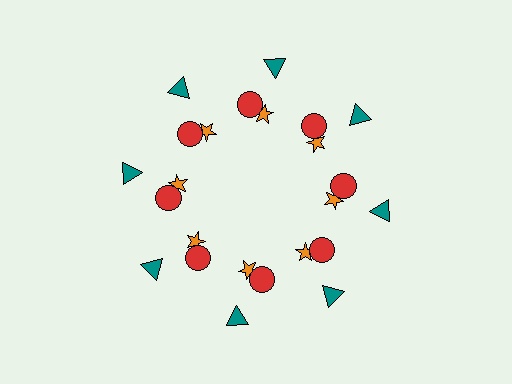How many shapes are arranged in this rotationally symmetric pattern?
There are 24 shapes, arranged in 8 groups of 3.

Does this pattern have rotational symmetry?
Yes, this pattern has 8-fold rotational symmetry. It looks the same after rotating 45 degrees around the center.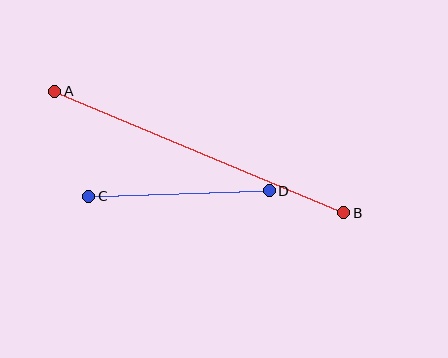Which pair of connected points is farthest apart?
Points A and B are farthest apart.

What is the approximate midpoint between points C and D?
The midpoint is at approximately (179, 194) pixels.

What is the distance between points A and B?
The distance is approximately 313 pixels.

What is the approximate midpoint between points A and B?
The midpoint is at approximately (199, 152) pixels.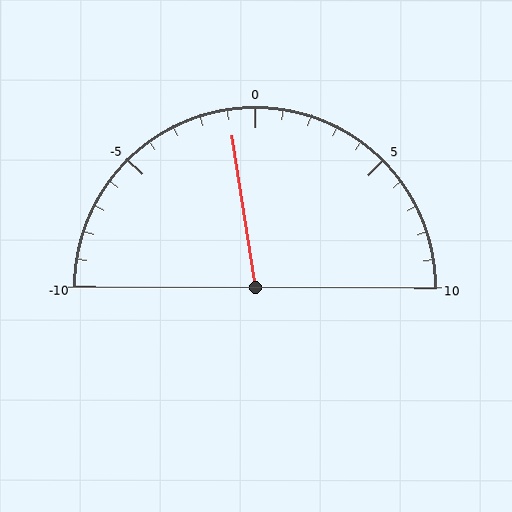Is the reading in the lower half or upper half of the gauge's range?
The reading is in the lower half of the range (-10 to 10).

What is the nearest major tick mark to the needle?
The nearest major tick mark is 0.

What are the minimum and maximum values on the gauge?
The gauge ranges from -10 to 10.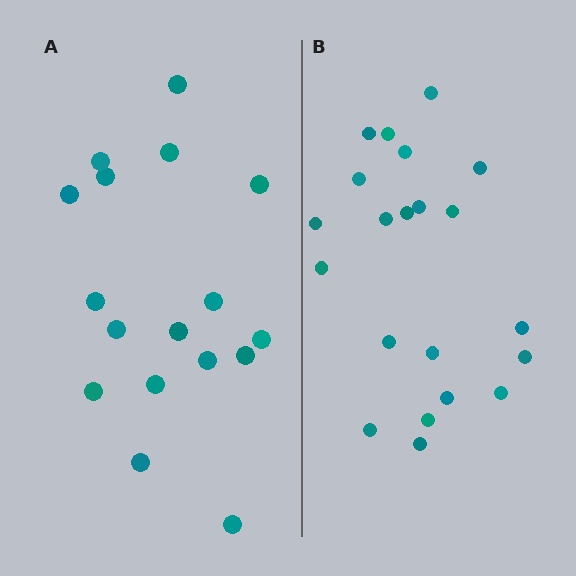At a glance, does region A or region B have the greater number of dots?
Region B (the right region) has more dots.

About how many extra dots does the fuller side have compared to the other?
Region B has about 4 more dots than region A.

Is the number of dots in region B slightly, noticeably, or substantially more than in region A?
Region B has only slightly more — the two regions are fairly close. The ratio is roughly 1.2 to 1.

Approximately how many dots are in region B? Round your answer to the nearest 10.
About 20 dots. (The exact count is 21, which rounds to 20.)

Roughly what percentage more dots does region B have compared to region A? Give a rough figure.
About 25% more.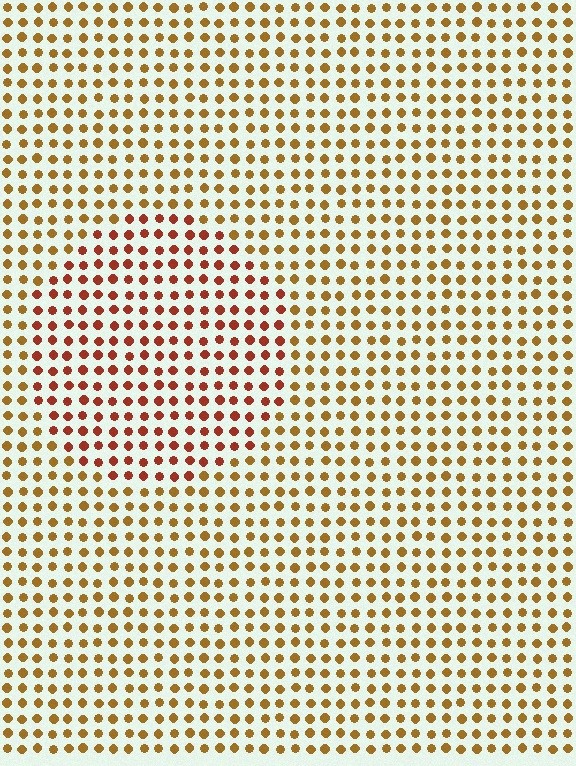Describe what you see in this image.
The image is filled with small brown elements in a uniform arrangement. A circle-shaped region is visible where the elements are tinted to a slightly different hue, forming a subtle color boundary.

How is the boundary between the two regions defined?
The boundary is defined purely by a slight shift in hue (about 31 degrees). Spacing, size, and orientation are identical on both sides.